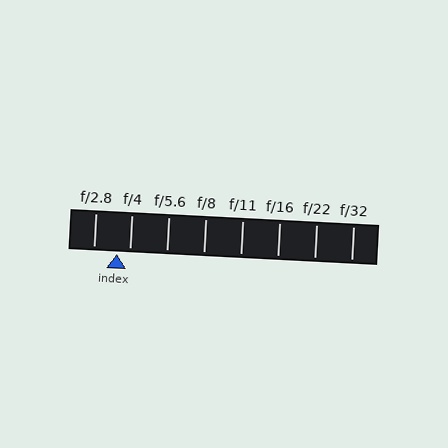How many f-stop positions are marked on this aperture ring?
There are 8 f-stop positions marked.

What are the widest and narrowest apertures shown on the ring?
The widest aperture shown is f/2.8 and the narrowest is f/32.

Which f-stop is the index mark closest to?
The index mark is closest to f/4.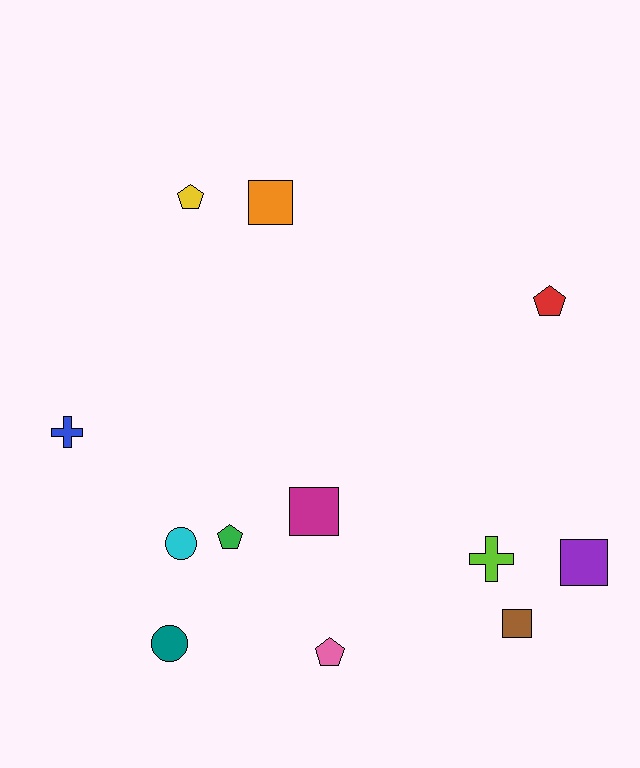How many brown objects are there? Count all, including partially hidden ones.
There is 1 brown object.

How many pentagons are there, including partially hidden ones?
There are 4 pentagons.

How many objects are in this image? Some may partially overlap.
There are 12 objects.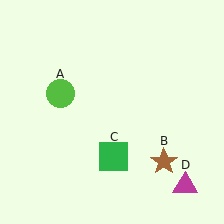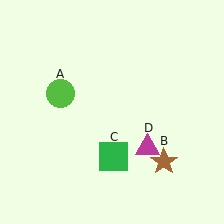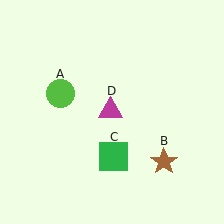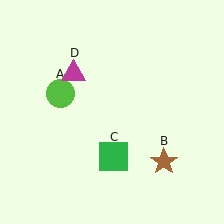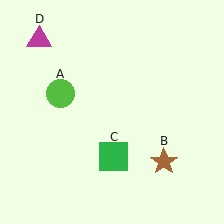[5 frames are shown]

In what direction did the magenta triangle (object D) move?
The magenta triangle (object D) moved up and to the left.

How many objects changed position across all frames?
1 object changed position: magenta triangle (object D).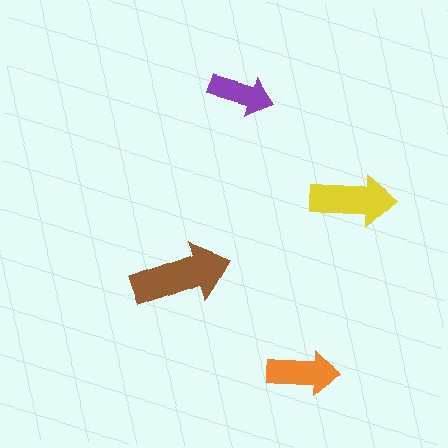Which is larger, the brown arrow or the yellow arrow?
The brown one.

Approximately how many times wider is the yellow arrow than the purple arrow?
About 1.5 times wider.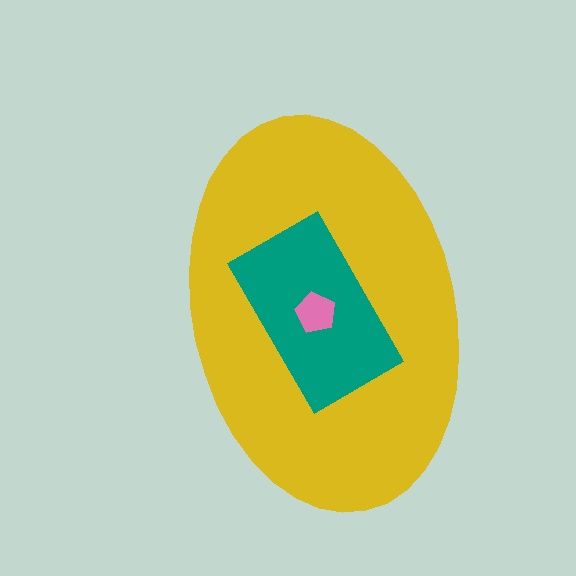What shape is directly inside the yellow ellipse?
The teal rectangle.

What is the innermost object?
The pink pentagon.